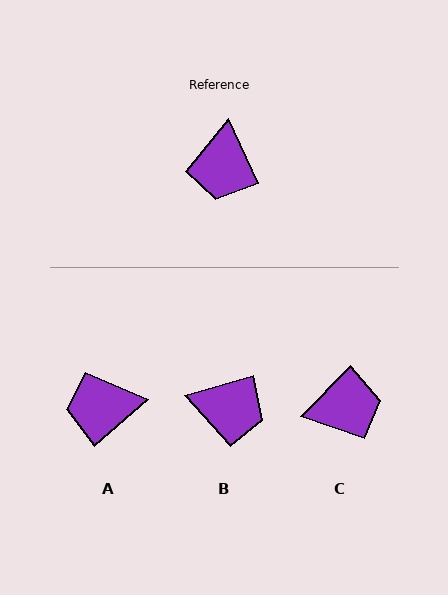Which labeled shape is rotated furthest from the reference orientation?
C, about 111 degrees away.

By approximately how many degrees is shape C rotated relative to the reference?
Approximately 111 degrees counter-clockwise.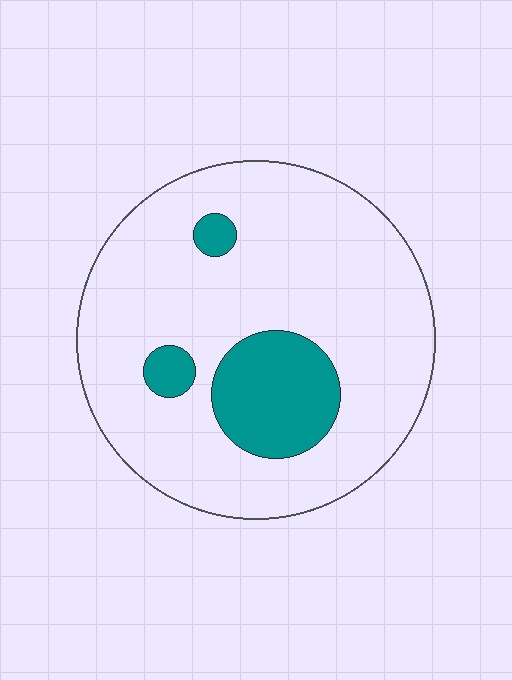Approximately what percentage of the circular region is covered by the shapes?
Approximately 15%.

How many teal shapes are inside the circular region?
3.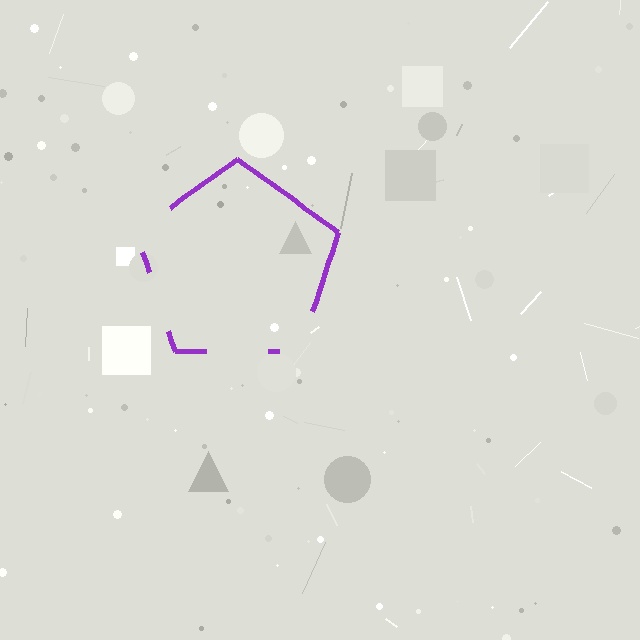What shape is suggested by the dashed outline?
The dashed outline suggests a pentagon.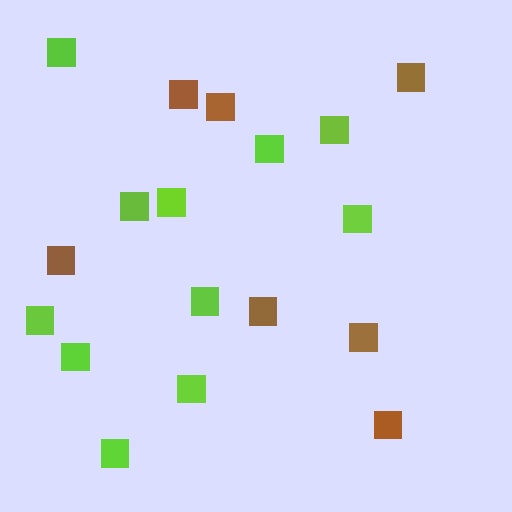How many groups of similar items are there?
There are 2 groups: one group of lime squares (11) and one group of brown squares (7).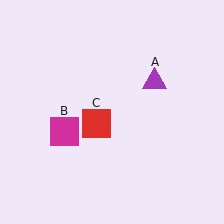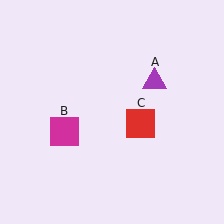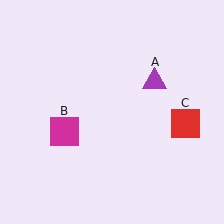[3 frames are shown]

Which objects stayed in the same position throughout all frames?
Purple triangle (object A) and magenta square (object B) remained stationary.